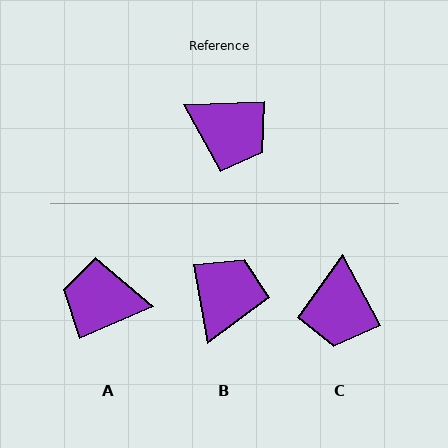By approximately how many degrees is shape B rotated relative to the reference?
Approximately 98 degrees counter-clockwise.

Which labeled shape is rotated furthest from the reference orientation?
A, about 159 degrees away.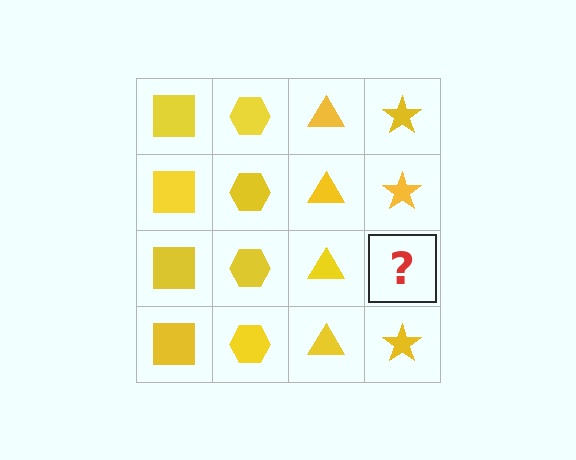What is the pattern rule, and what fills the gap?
The rule is that each column has a consistent shape. The gap should be filled with a yellow star.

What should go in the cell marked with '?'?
The missing cell should contain a yellow star.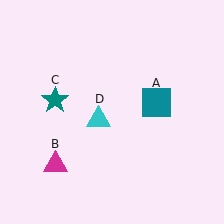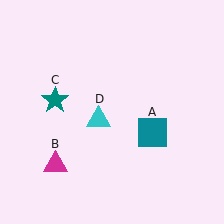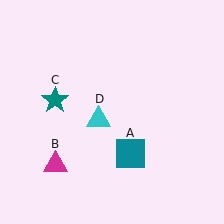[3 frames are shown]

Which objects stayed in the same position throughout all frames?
Magenta triangle (object B) and teal star (object C) and cyan triangle (object D) remained stationary.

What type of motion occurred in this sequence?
The teal square (object A) rotated clockwise around the center of the scene.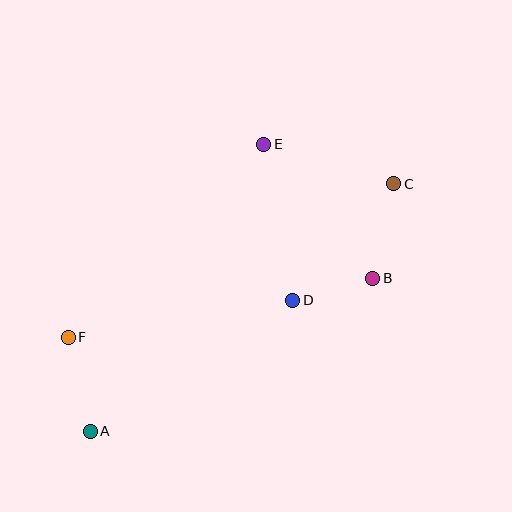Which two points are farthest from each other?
Points A and C are farthest from each other.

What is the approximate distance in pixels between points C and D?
The distance between C and D is approximately 154 pixels.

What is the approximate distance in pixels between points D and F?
The distance between D and F is approximately 228 pixels.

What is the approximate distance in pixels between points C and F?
The distance between C and F is approximately 360 pixels.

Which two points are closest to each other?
Points B and D are closest to each other.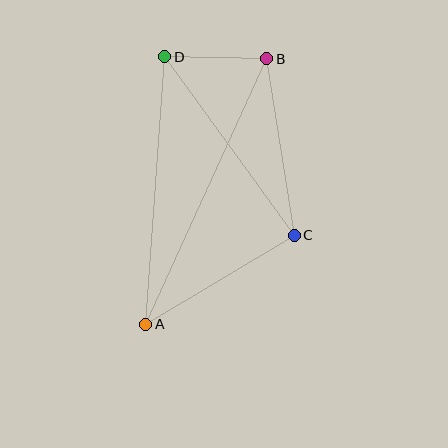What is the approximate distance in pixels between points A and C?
The distance between A and C is approximately 173 pixels.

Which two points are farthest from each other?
Points A and B are farthest from each other.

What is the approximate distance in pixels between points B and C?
The distance between B and C is approximately 178 pixels.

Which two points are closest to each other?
Points B and D are closest to each other.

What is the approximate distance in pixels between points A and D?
The distance between A and D is approximately 268 pixels.